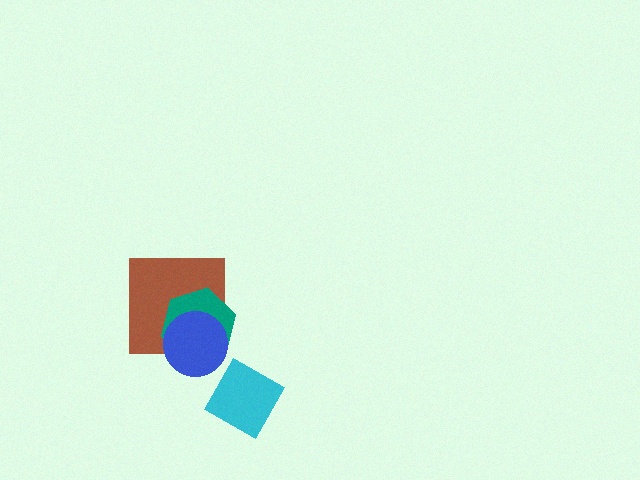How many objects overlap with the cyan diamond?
0 objects overlap with the cyan diamond.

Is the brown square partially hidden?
Yes, it is partially covered by another shape.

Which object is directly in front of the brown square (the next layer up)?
The teal hexagon is directly in front of the brown square.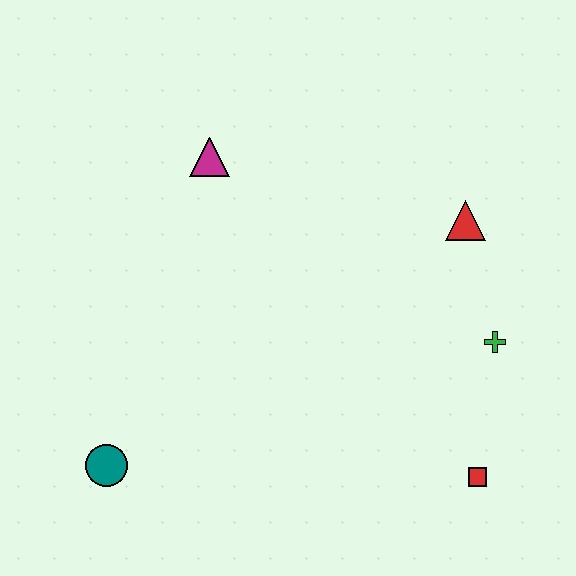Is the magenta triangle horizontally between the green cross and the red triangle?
No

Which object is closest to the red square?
The green cross is closest to the red square.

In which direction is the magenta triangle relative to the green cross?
The magenta triangle is to the left of the green cross.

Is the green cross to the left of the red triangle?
No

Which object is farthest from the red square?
The magenta triangle is farthest from the red square.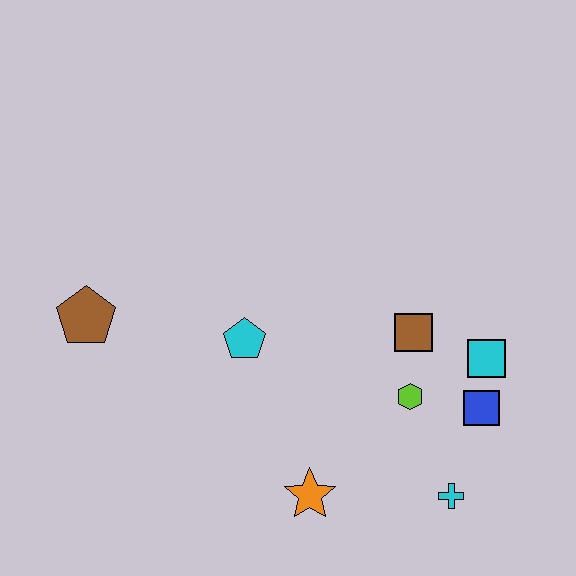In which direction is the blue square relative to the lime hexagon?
The blue square is to the right of the lime hexagon.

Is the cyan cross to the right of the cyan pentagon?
Yes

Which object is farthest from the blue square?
The brown pentagon is farthest from the blue square.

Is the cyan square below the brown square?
Yes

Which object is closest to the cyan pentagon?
The brown pentagon is closest to the cyan pentagon.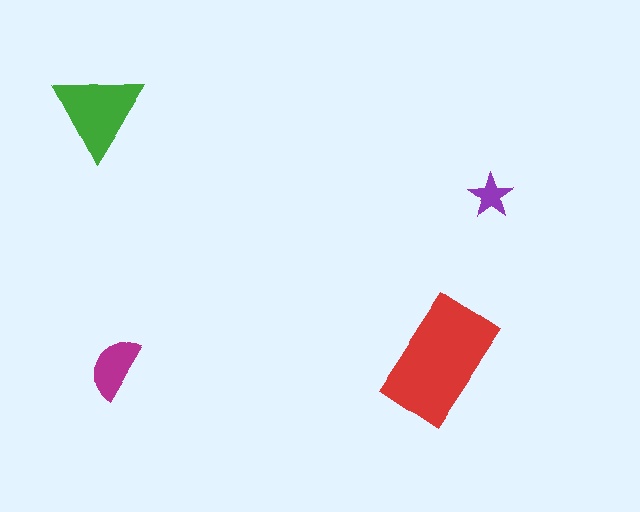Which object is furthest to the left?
The green triangle is leftmost.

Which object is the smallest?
The purple star.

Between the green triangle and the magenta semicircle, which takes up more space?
The green triangle.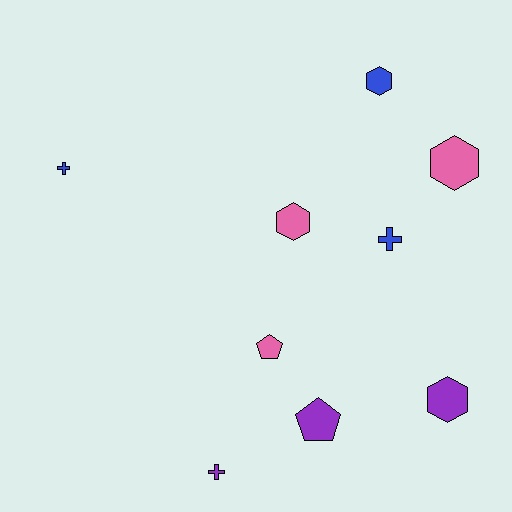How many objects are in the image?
There are 9 objects.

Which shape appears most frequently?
Hexagon, with 4 objects.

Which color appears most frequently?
Blue, with 3 objects.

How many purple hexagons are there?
There is 1 purple hexagon.